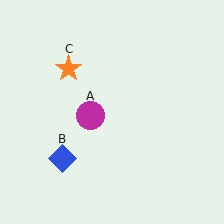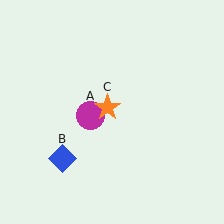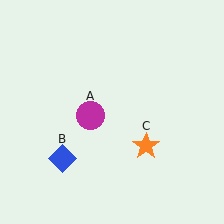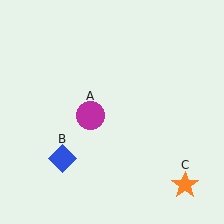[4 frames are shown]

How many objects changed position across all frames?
1 object changed position: orange star (object C).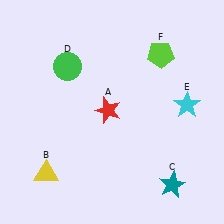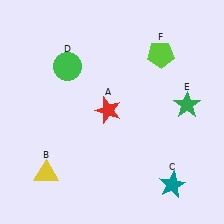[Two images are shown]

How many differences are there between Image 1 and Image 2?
There is 1 difference between the two images.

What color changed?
The star (E) changed from cyan in Image 1 to green in Image 2.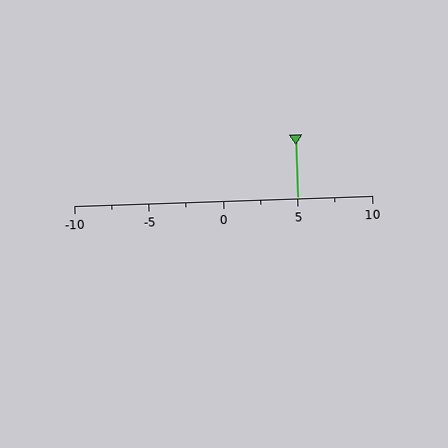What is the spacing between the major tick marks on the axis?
The major ticks are spaced 5 apart.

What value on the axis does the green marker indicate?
The marker indicates approximately 5.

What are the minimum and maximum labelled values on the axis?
The axis runs from -10 to 10.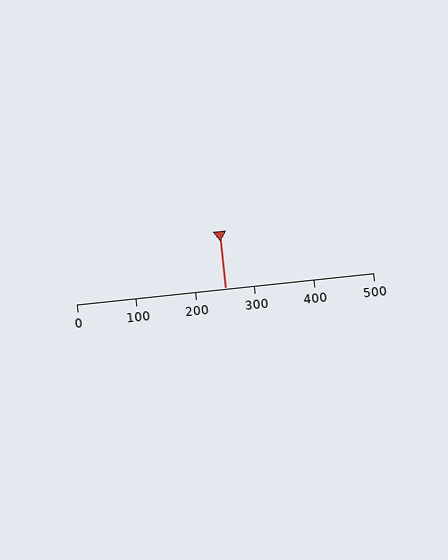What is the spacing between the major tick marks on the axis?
The major ticks are spaced 100 apart.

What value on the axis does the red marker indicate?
The marker indicates approximately 250.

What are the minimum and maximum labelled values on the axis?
The axis runs from 0 to 500.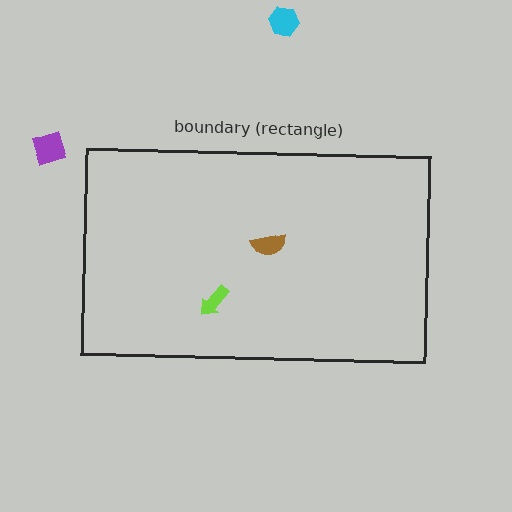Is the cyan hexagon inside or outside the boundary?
Outside.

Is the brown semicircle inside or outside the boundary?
Inside.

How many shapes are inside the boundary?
2 inside, 2 outside.